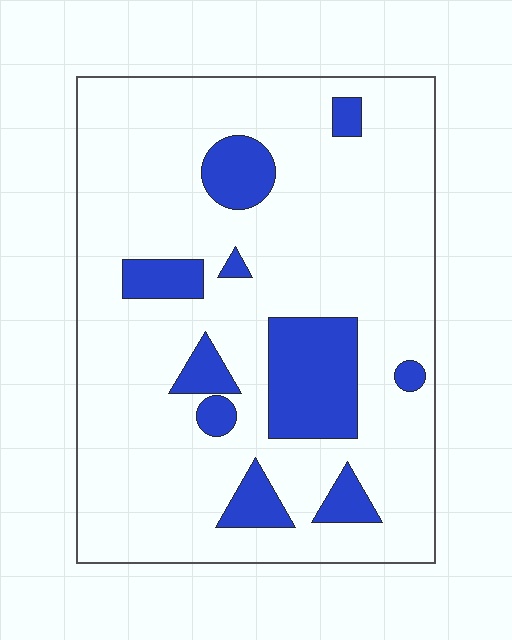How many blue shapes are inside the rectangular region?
10.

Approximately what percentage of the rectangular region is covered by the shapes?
Approximately 15%.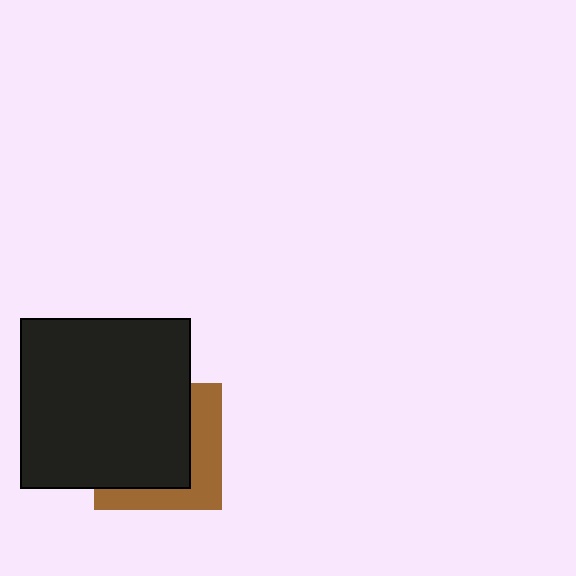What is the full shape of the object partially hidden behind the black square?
The partially hidden object is a brown square.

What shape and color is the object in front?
The object in front is a black square.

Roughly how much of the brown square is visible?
A small part of it is visible (roughly 36%).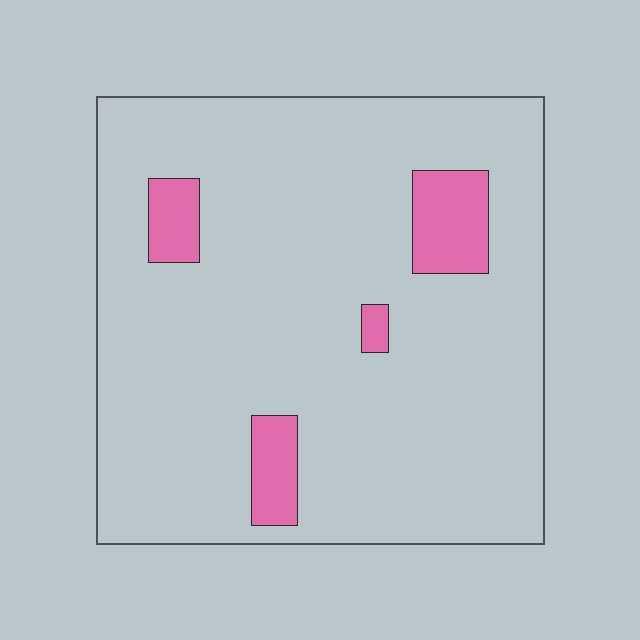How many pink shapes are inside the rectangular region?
4.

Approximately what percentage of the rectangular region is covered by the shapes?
Approximately 10%.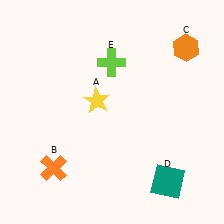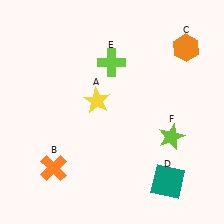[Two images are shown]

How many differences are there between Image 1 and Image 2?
There is 1 difference between the two images.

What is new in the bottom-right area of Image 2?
A lime star (F) was added in the bottom-right area of Image 2.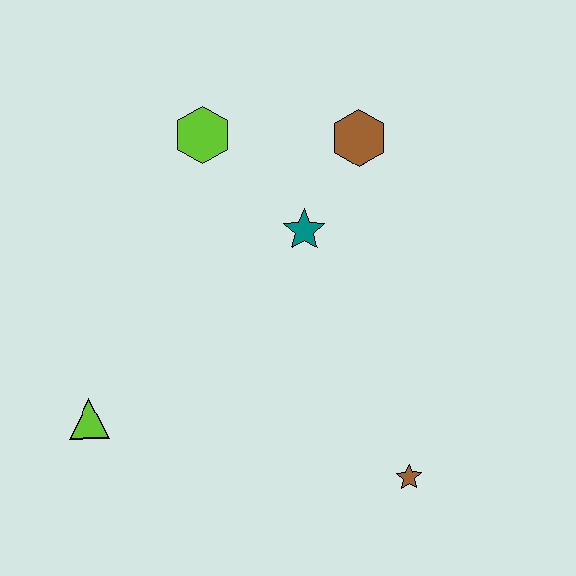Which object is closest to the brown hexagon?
The teal star is closest to the brown hexagon.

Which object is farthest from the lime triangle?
The brown hexagon is farthest from the lime triangle.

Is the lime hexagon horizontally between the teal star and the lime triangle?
Yes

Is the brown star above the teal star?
No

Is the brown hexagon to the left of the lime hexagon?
No